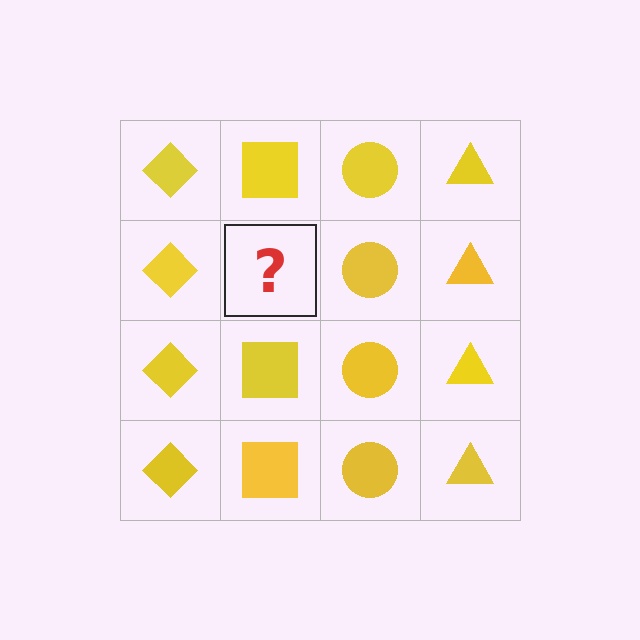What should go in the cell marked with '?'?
The missing cell should contain a yellow square.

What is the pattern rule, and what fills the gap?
The rule is that each column has a consistent shape. The gap should be filled with a yellow square.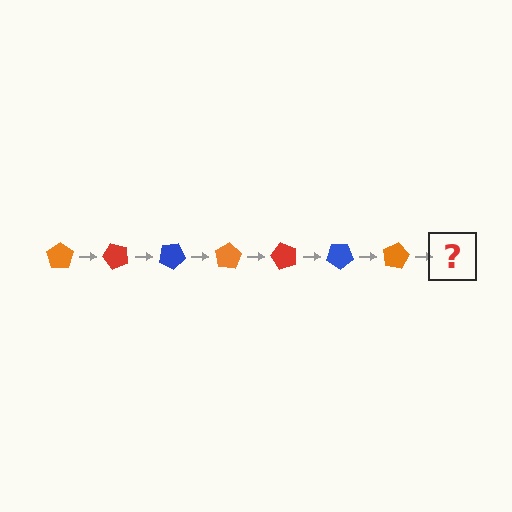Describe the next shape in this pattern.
It should be a red pentagon, rotated 350 degrees from the start.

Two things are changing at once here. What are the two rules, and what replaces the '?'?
The two rules are that it rotates 50 degrees each step and the color cycles through orange, red, and blue. The '?' should be a red pentagon, rotated 350 degrees from the start.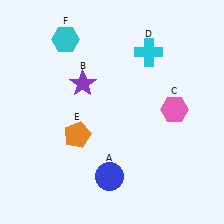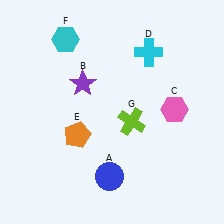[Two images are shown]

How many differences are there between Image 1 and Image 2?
There is 1 difference between the two images.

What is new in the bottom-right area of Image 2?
A lime cross (G) was added in the bottom-right area of Image 2.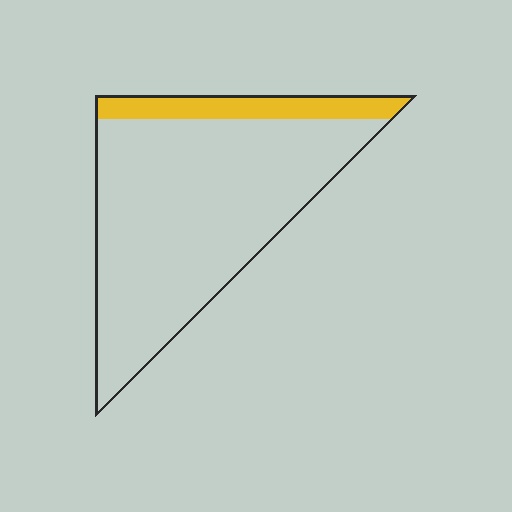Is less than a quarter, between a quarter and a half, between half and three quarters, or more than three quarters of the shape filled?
Less than a quarter.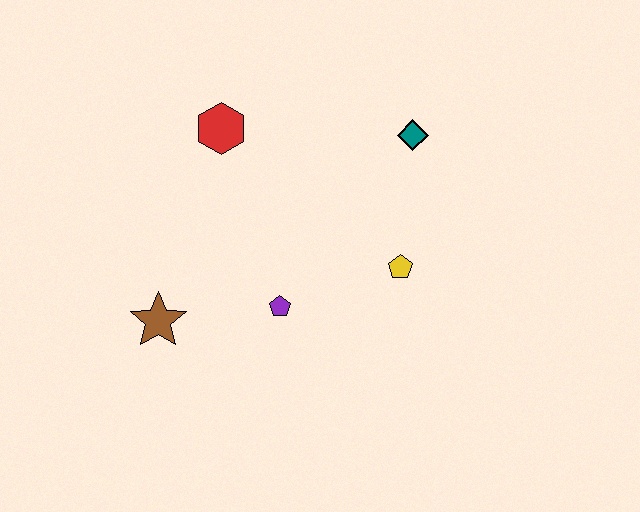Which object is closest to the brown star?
The purple pentagon is closest to the brown star.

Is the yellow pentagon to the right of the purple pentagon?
Yes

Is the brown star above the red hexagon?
No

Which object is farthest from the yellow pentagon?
The brown star is farthest from the yellow pentagon.